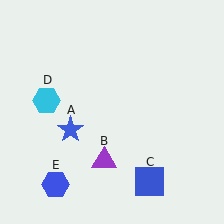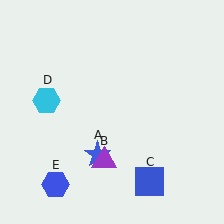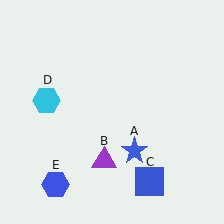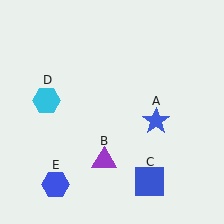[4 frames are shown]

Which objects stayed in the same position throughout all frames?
Purple triangle (object B) and blue square (object C) and cyan hexagon (object D) and blue hexagon (object E) remained stationary.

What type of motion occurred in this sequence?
The blue star (object A) rotated counterclockwise around the center of the scene.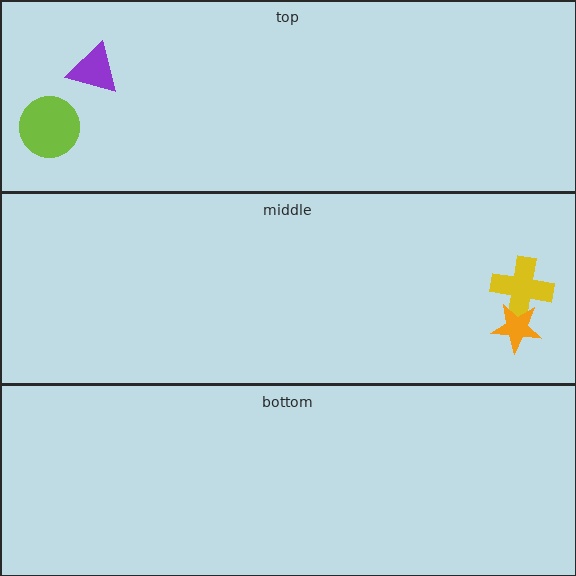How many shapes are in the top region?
2.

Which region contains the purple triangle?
The top region.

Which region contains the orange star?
The middle region.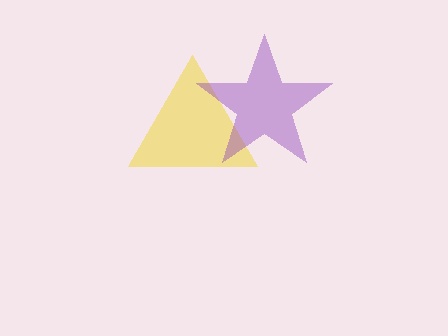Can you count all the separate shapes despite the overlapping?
Yes, there are 2 separate shapes.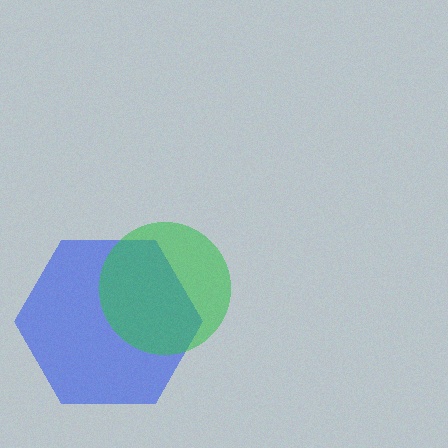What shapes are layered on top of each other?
The layered shapes are: a blue hexagon, a green circle.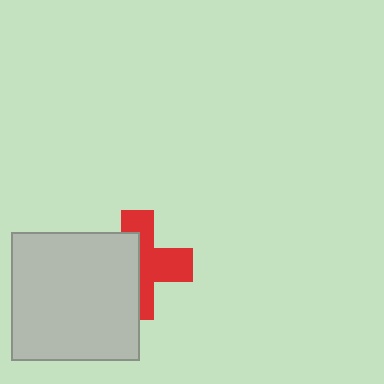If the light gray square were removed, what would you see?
You would see the complete red cross.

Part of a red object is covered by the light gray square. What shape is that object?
It is a cross.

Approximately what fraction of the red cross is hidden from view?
Roughly 47% of the red cross is hidden behind the light gray square.